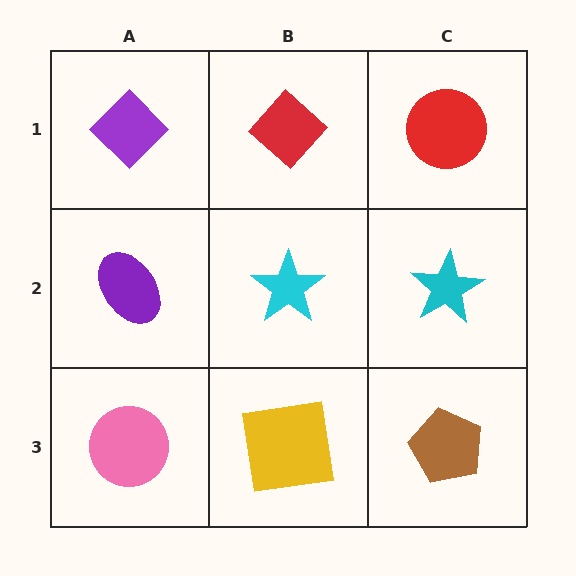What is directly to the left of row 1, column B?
A purple diamond.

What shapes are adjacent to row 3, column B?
A cyan star (row 2, column B), a pink circle (row 3, column A), a brown pentagon (row 3, column C).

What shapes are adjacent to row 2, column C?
A red circle (row 1, column C), a brown pentagon (row 3, column C), a cyan star (row 2, column B).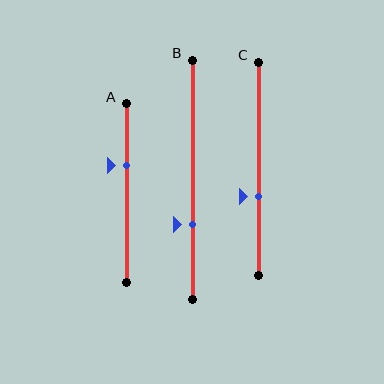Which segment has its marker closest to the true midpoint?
Segment C has its marker closest to the true midpoint.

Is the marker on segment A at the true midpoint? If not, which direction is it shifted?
No, the marker on segment A is shifted upward by about 15% of the segment length.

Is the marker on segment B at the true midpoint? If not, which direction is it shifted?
No, the marker on segment B is shifted downward by about 19% of the segment length.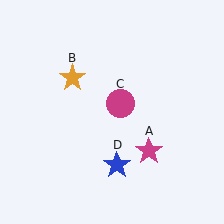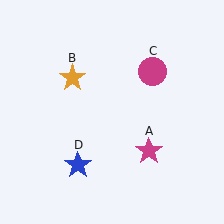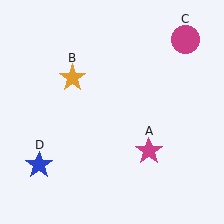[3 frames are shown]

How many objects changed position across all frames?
2 objects changed position: magenta circle (object C), blue star (object D).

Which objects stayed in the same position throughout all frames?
Magenta star (object A) and orange star (object B) remained stationary.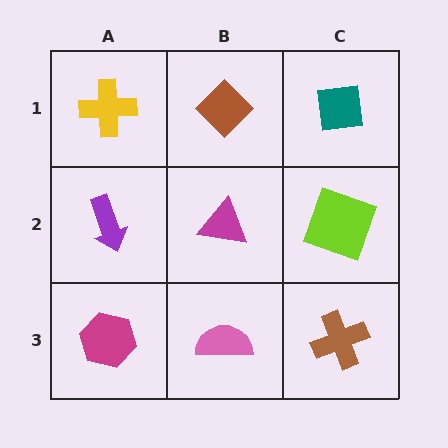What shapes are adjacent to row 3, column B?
A magenta triangle (row 2, column B), a magenta hexagon (row 3, column A), a brown cross (row 3, column C).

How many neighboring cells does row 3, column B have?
3.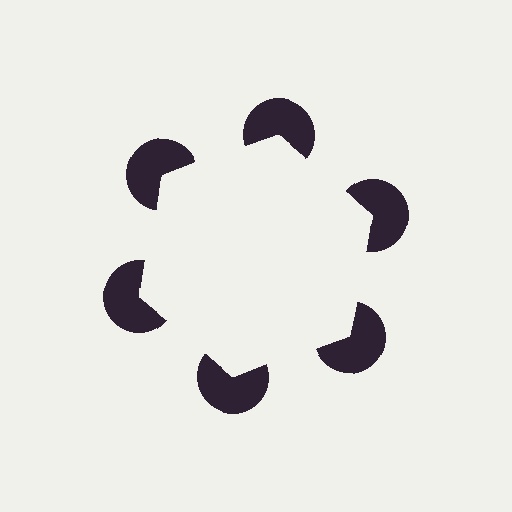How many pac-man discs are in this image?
There are 6 — one at each vertex of the illusory hexagon.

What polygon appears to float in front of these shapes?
An illusory hexagon — its edges are inferred from the aligned wedge cuts in the pac-man discs, not physically drawn.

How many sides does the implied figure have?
6 sides.